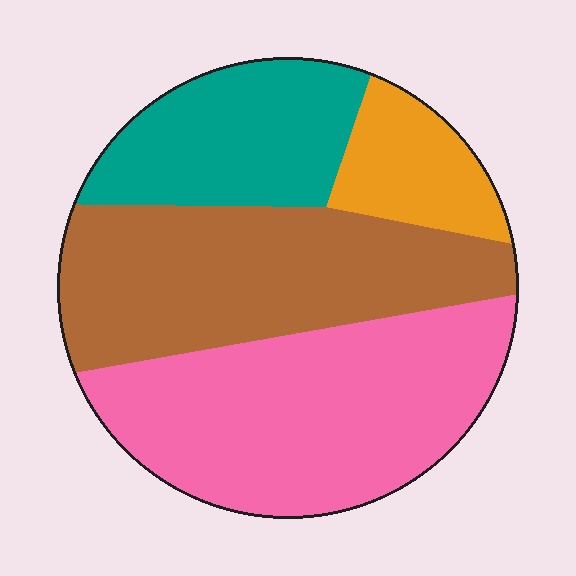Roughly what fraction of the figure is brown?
Brown takes up between a sixth and a third of the figure.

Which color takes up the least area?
Orange, at roughly 10%.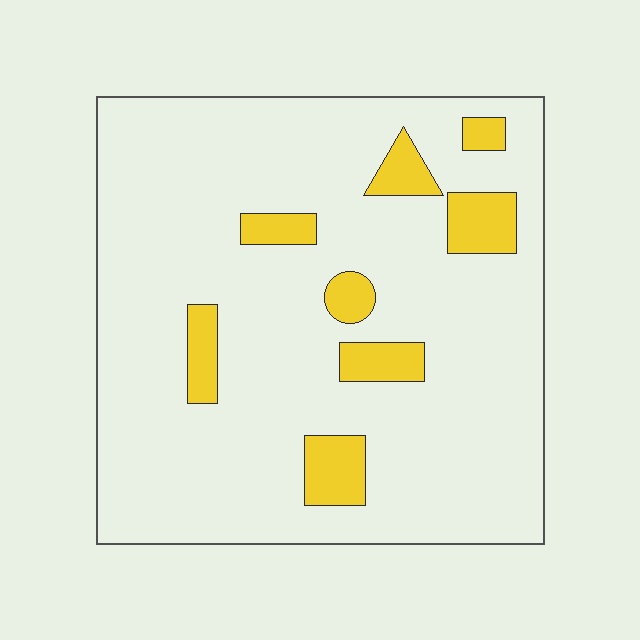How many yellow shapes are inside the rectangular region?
8.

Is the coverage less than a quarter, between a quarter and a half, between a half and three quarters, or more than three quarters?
Less than a quarter.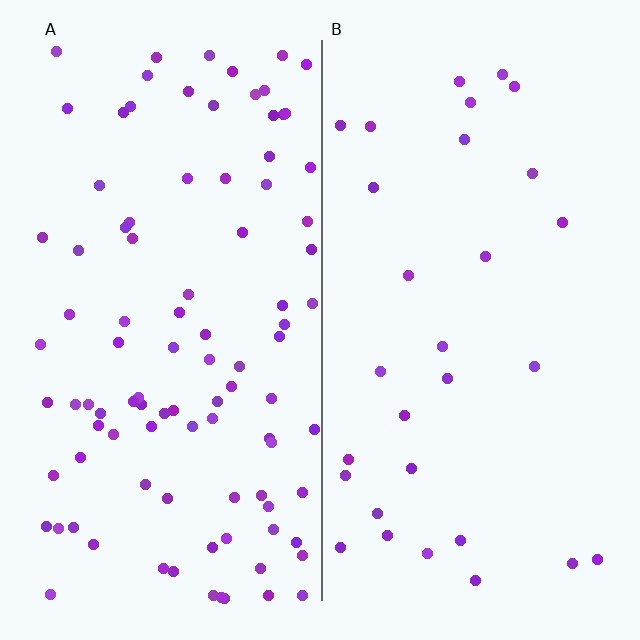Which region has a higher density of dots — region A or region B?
A (the left).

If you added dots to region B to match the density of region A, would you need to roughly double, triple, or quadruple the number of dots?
Approximately triple.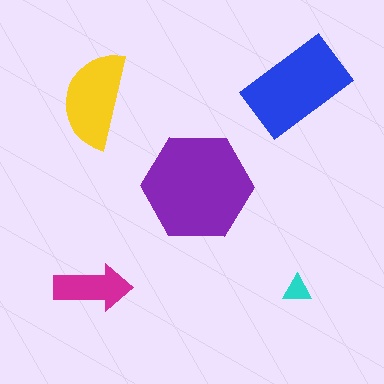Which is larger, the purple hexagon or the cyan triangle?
The purple hexagon.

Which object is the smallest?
The cyan triangle.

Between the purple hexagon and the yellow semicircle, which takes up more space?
The purple hexagon.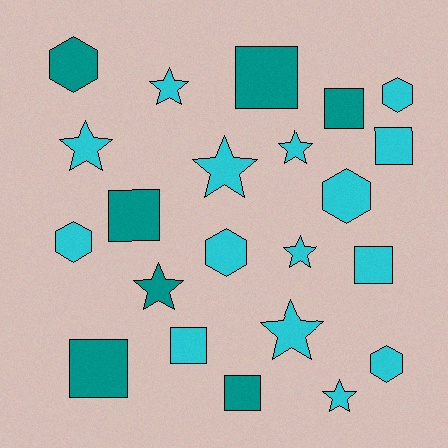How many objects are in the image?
There are 22 objects.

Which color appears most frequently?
Cyan, with 15 objects.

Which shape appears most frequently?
Square, with 8 objects.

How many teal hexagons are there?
There is 1 teal hexagon.